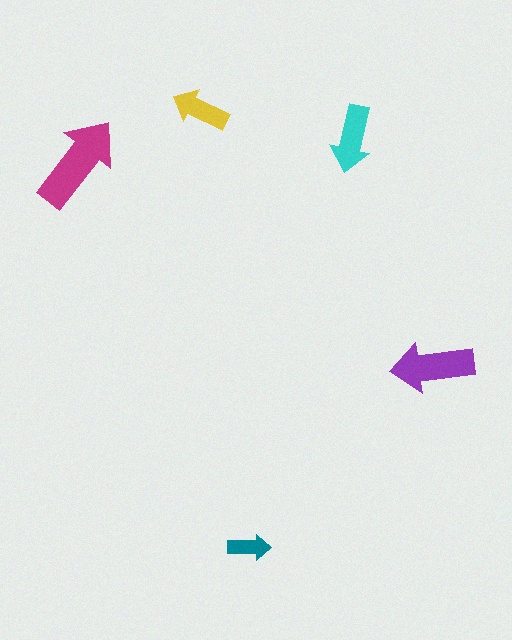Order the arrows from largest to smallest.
the magenta one, the purple one, the cyan one, the yellow one, the teal one.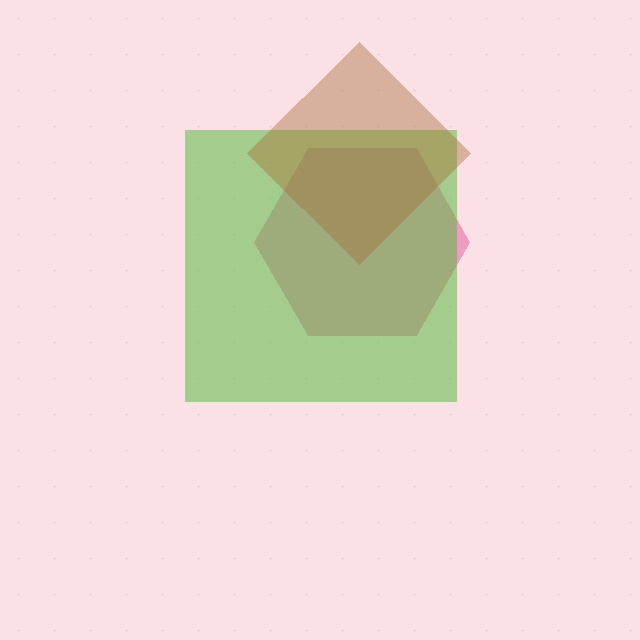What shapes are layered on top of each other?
The layered shapes are: a pink hexagon, a lime square, a brown diamond.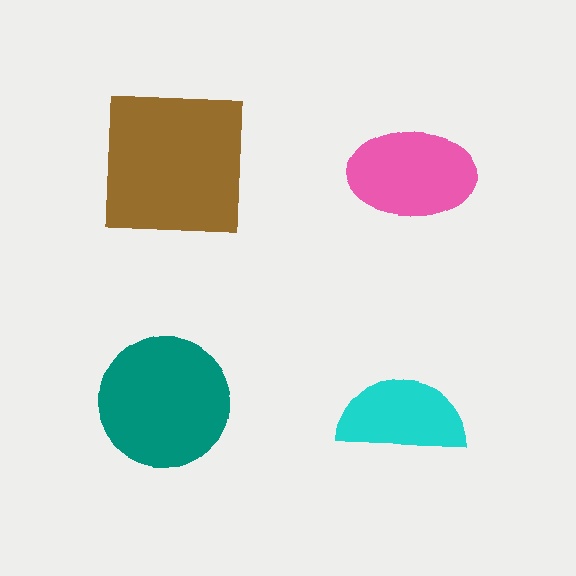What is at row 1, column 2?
A pink ellipse.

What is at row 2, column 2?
A cyan semicircle.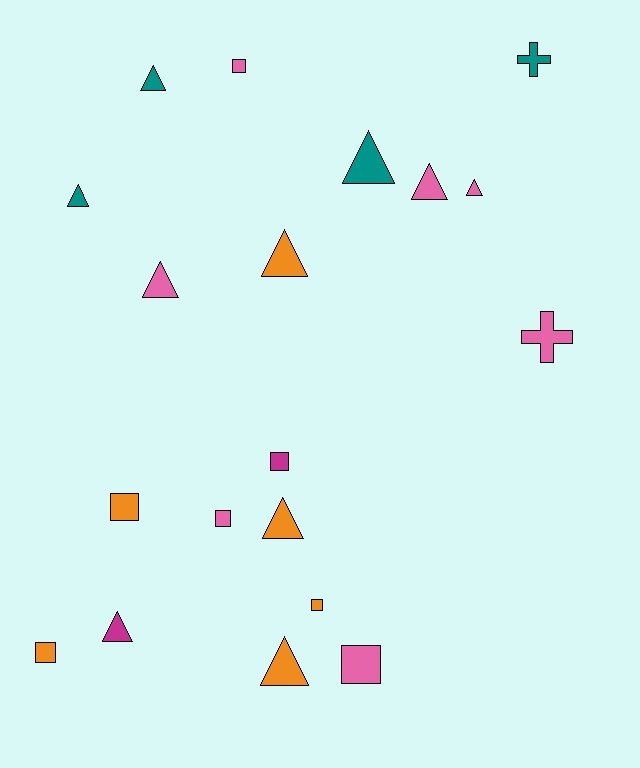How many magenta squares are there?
There is 1 magenta square.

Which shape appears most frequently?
Triangle, with 10 objects.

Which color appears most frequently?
Pink, with 7 objects.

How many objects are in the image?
There are 19 objects.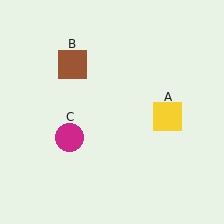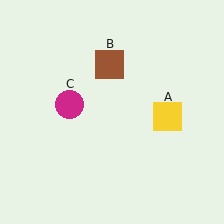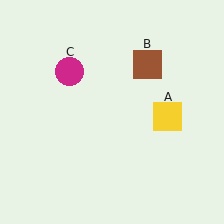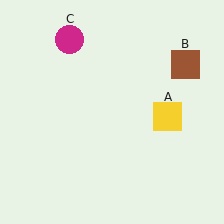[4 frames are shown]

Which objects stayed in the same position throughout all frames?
Yellow square (object A) remained stationary.